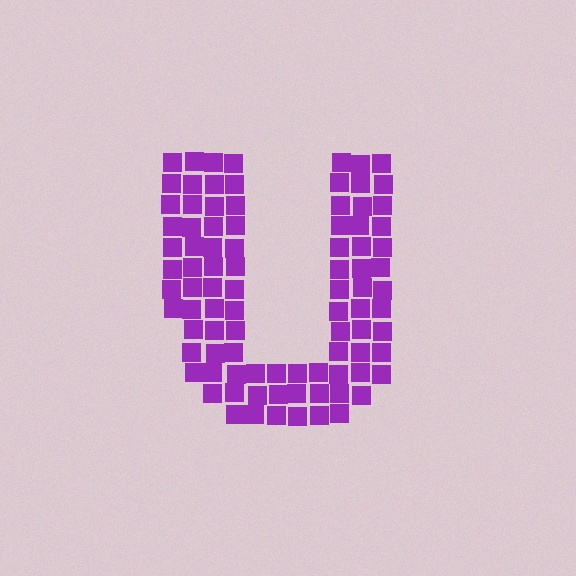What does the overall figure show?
The overall figure shows the letter U.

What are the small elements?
The small elements are squares.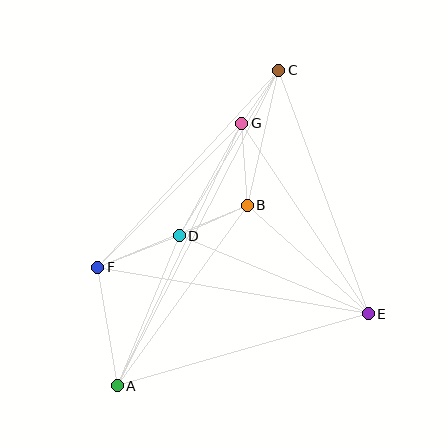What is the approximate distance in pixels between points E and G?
The distance between E and G is approximately 228 pixels.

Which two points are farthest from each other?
Points A and C are farthest from each other.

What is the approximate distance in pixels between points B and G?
The distance between B and G is approximately 82 pixels.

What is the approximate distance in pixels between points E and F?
The distance between E and F is approximately 275 pixels.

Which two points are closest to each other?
Points C and G are closest to each other.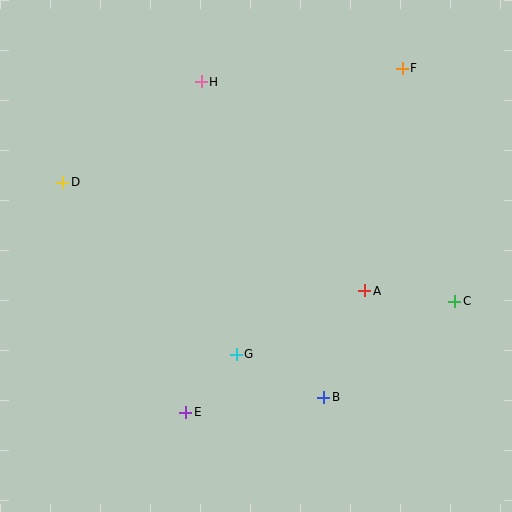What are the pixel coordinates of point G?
Point G is at (236, 354).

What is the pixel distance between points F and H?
The distance between F and H is 201 pixels.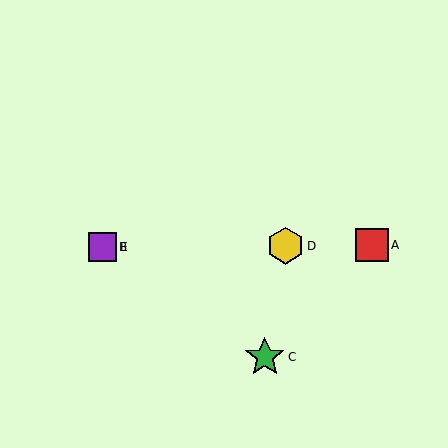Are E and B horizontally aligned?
Yes, both are at y≈246.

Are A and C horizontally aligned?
No, A is at y≈245 and C is at y≈357.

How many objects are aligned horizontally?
4 objects (A, B, D, E) are aligned horizontally.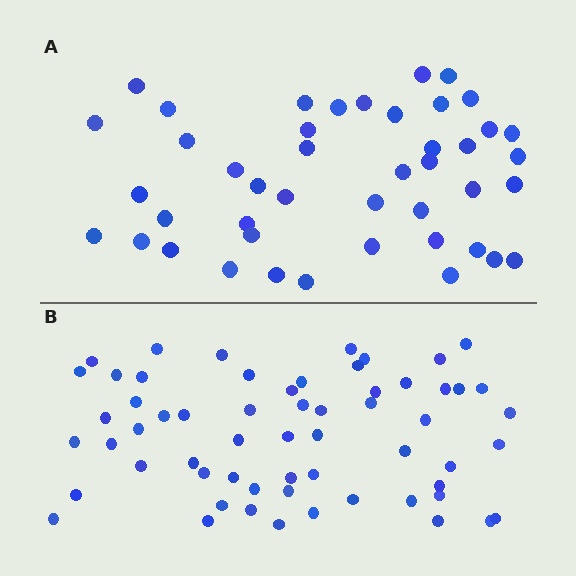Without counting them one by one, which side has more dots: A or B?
Region B (the bottom region) has more dots.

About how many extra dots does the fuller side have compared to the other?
Region B has approximately 15 more dots than region A.